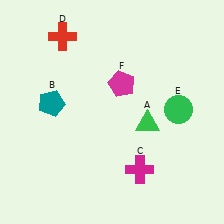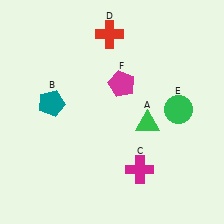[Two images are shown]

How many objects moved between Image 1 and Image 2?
1 object moved between the two images.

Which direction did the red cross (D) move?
The red cross (D) moved right.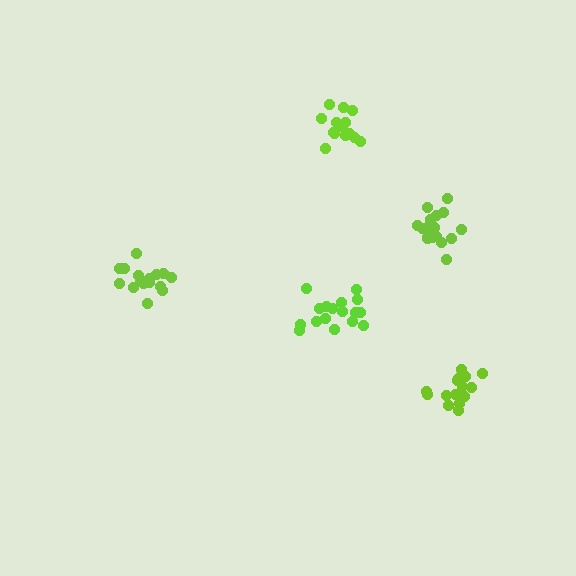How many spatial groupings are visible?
There are 5 spatial groupings.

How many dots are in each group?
Group 1: 15 dots, Group 2: 17 dots, Group 3: 15 dots, Group 4: 17 dots, Group 5: 18 dots (82 total).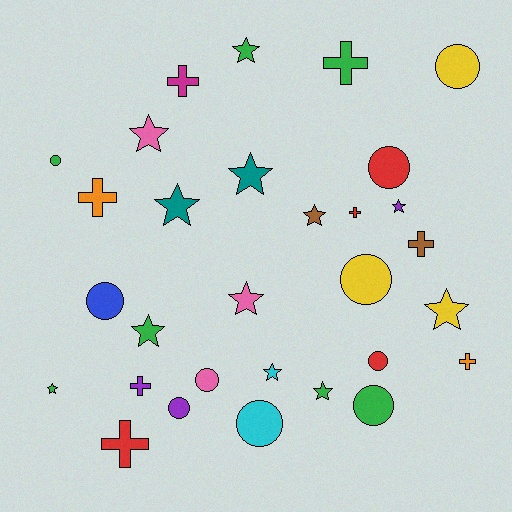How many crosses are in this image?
There are 8 crosses.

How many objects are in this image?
There are 30 objects.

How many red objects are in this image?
There are 4 red objects.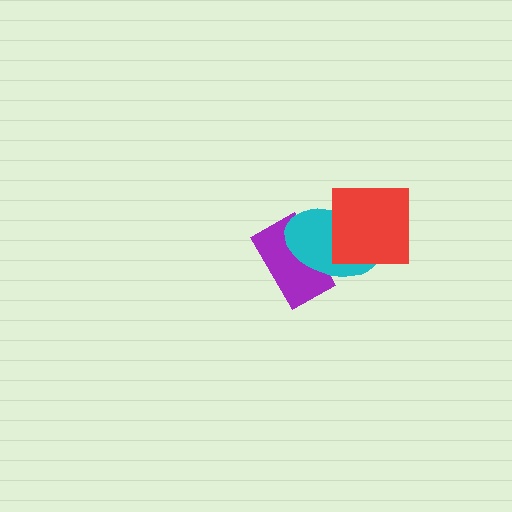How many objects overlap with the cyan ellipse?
2 objects overlap with the cyan ellipse.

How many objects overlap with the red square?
1 object overlaps with the red square.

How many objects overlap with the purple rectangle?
1 object overlaps with the purple rectangle.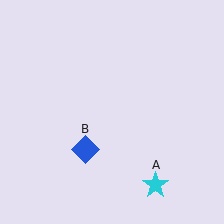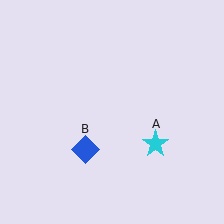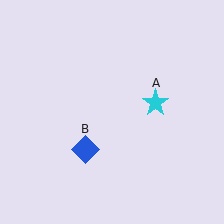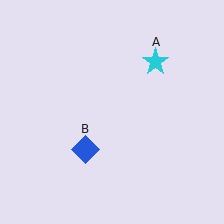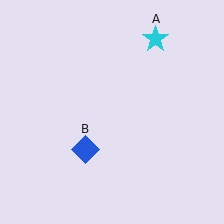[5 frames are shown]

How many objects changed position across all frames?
1 object changed position: cyan star (object A).